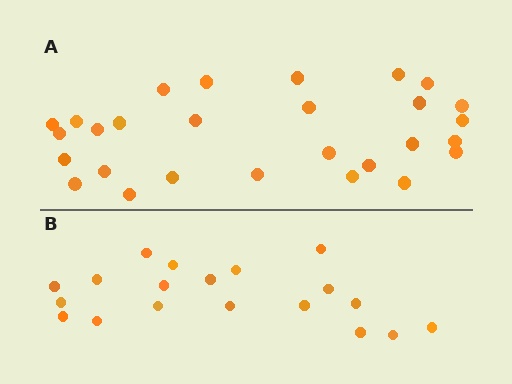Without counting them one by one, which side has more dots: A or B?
Region A (the top region) has more dots.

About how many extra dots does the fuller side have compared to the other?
Region A has roughly 8 or so more dots than region B.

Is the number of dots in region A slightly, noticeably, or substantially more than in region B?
Region A has substantially more. The ratio is roughly 1.5 to 1.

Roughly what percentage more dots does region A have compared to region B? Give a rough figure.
About 45% more.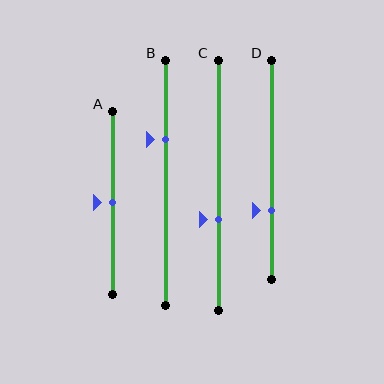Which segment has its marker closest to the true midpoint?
Segment A has its marker closest to the true midpoint.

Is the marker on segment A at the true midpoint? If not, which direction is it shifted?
Yes, the marker on segment A is at the true midpoint.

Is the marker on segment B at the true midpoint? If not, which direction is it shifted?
No, the marker on segment B is shifted upward by about 17% of the segment length.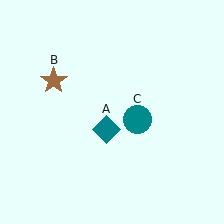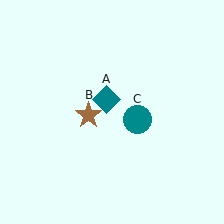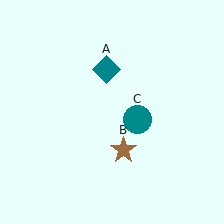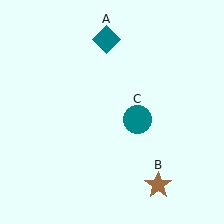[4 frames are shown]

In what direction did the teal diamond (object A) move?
The teal diamond (object A) moved up.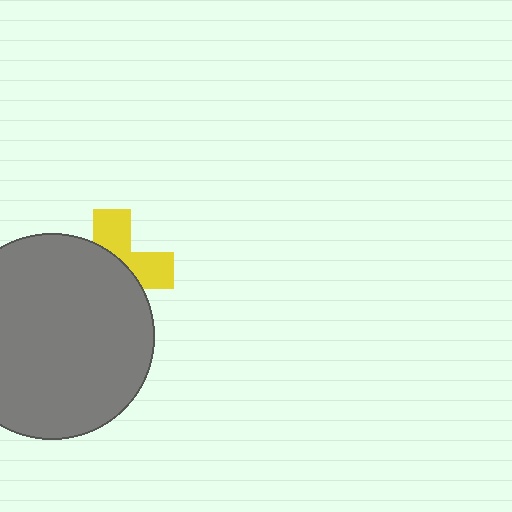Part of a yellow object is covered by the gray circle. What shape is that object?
It is a cross.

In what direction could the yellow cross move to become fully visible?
The yellow cross could move toward the upper-right. That would shift it out from behind the gray circle entirely.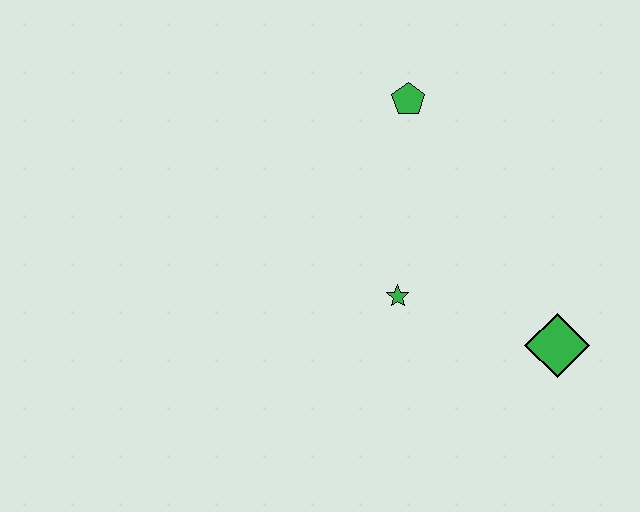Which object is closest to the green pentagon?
The green star is closest to the green pentagon.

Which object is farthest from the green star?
The green pentagon is farthest from the green star.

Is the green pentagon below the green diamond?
No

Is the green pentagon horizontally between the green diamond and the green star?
Yes